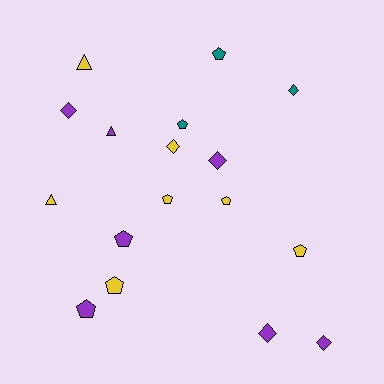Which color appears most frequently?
Purple, with 7 objects.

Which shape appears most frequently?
Pentagon, with 8 objects.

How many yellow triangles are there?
There are 2 yellow triangles.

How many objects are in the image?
There are 17 objects.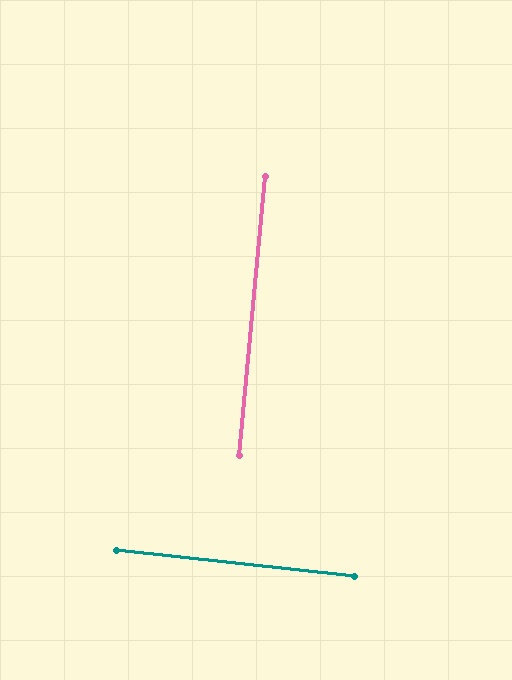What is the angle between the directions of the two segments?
Approximately 89 degrees.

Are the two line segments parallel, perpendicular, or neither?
Perpendicular — they meet at approximately 89°.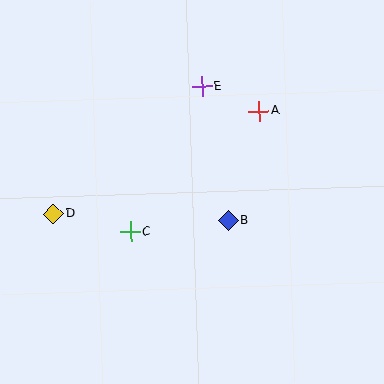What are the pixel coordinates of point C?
Point C is at (131, 232).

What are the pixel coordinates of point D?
Point D is at (53, 214).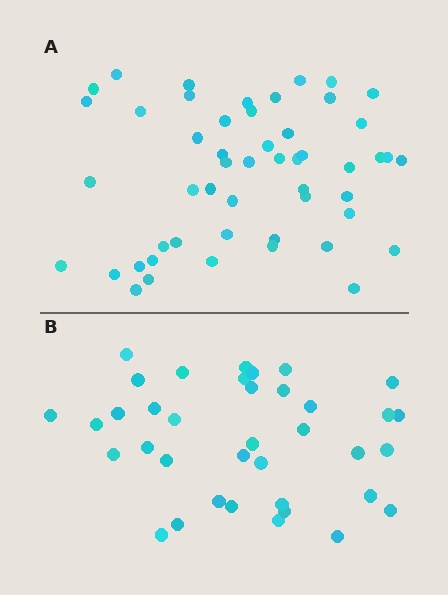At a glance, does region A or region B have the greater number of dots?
Region A (the top region) has more dots.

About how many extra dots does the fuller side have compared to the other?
Region A has approximately 15 more dots than region B.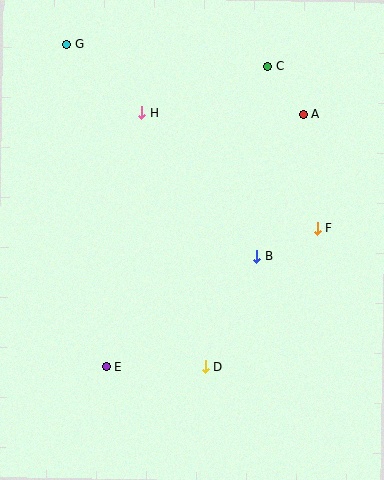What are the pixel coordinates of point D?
Point D is at (205, 367).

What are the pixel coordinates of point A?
Point A is at (303, 114).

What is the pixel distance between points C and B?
The distance between C and B is 190 pixels.